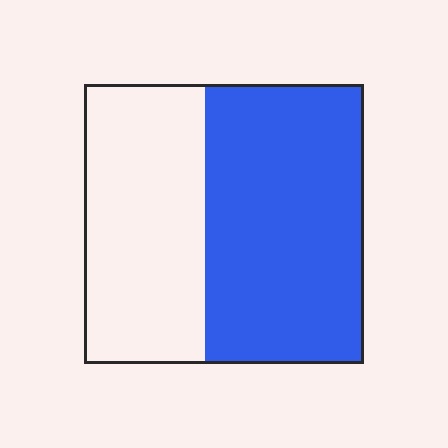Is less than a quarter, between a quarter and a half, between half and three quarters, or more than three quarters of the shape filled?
Between half and three quarters.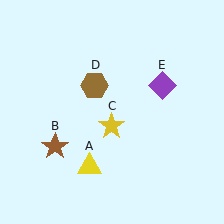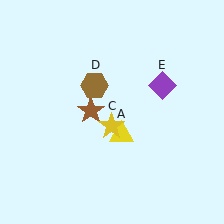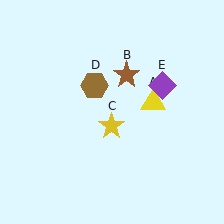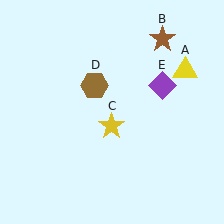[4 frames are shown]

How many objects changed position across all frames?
2 objects changed position: yellow triangle (object A), brown star (object B).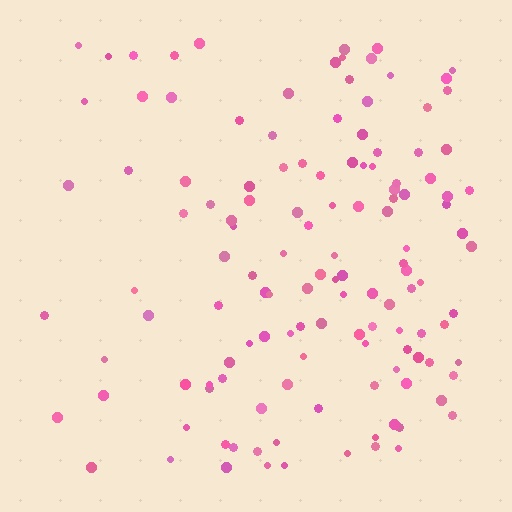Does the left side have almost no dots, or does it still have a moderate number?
Still a moderate number, just noticeably fewer than the right.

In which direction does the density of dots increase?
From left to right, with the right side densest.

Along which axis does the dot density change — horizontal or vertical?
Horizontal.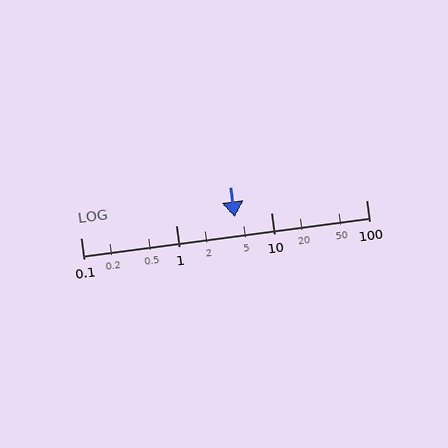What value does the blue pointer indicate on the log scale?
The pointer indicates approximately 4.2.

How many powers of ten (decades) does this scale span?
The scale spans 3 decades, from 0.1 to 100.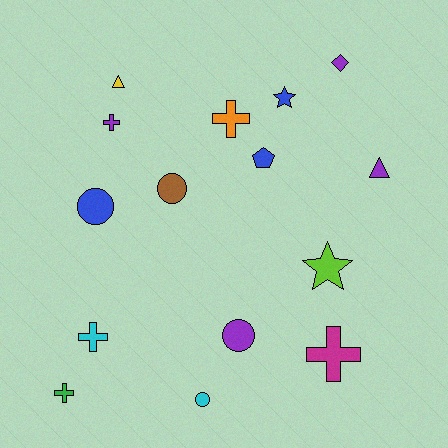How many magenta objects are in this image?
There is 1 magenta object.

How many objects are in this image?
There are 15 objects.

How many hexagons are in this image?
There are no hexagons.